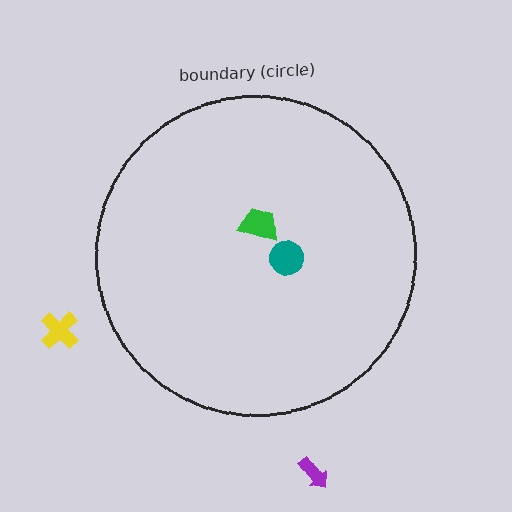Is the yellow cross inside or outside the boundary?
Outside.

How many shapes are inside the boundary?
2 inside, 2 outside.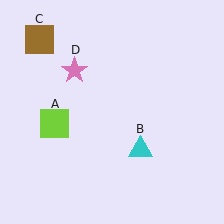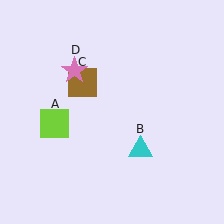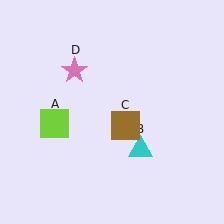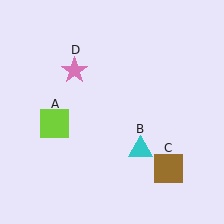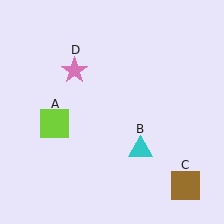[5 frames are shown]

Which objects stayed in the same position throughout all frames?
Lime square (object A) and cyan triangle (object B) and pink star (object D) remained stationary.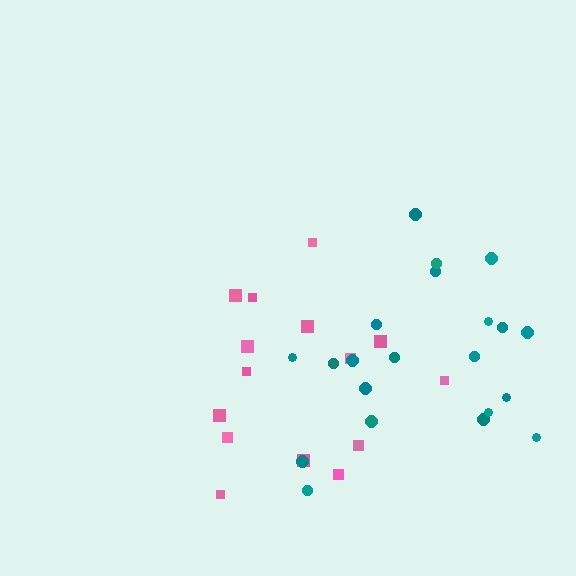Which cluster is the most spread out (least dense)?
Pink.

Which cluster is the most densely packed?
Teal.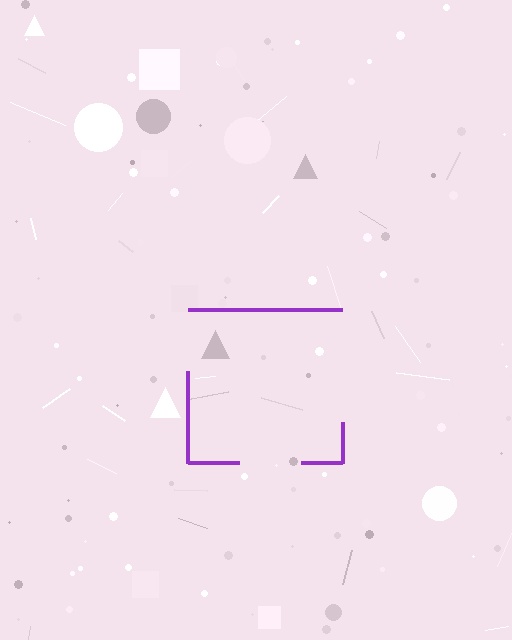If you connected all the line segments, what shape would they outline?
They would outline a square.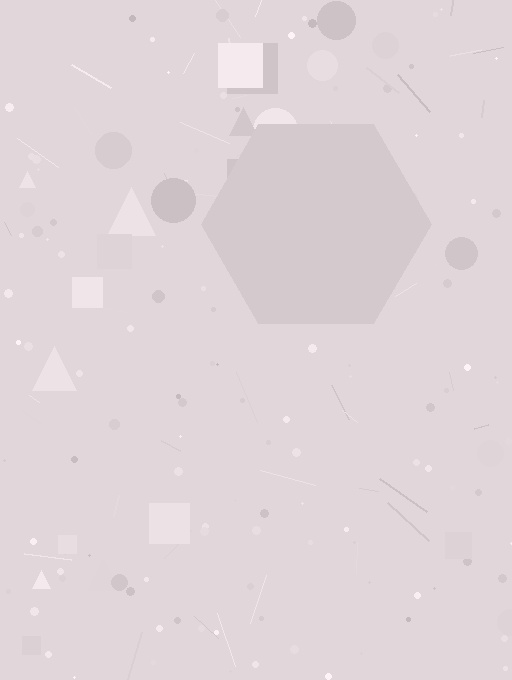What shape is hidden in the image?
A hexagon is hidden in the image.